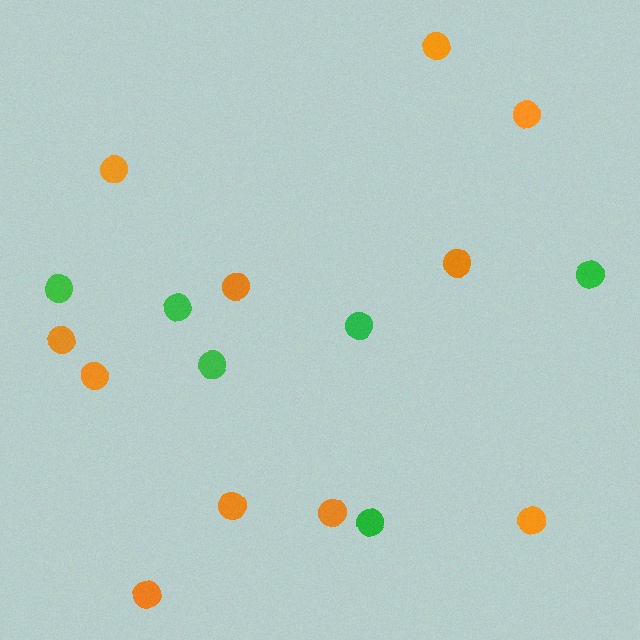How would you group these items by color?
There are 2 groups: one group of orange circles (11) and one group of green circles (6).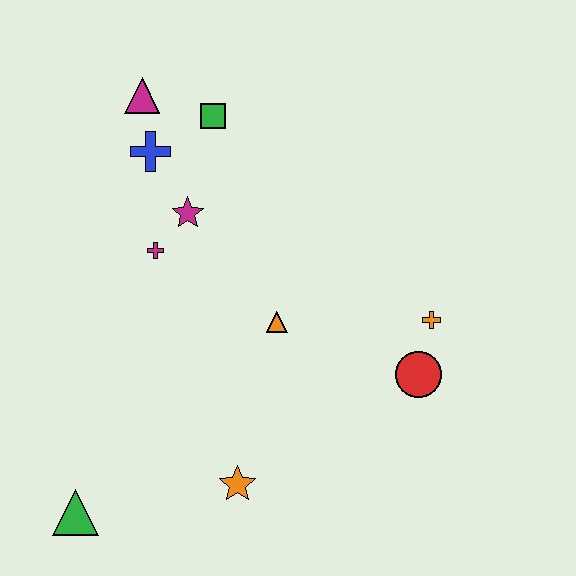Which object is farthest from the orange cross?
The green triangle is farthest from the orange cross.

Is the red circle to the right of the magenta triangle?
Yes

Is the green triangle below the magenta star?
Yes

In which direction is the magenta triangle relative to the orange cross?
The magenta triangle is to the left of the orange cross.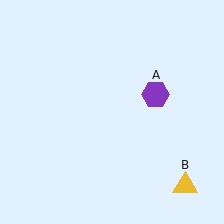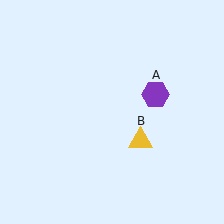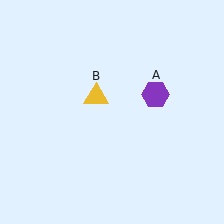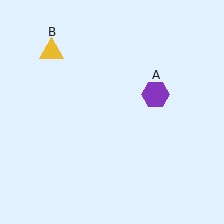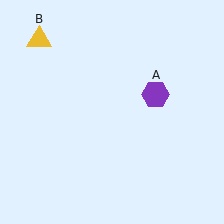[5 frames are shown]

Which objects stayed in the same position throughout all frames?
Purple hexagon (object A) remained stationary.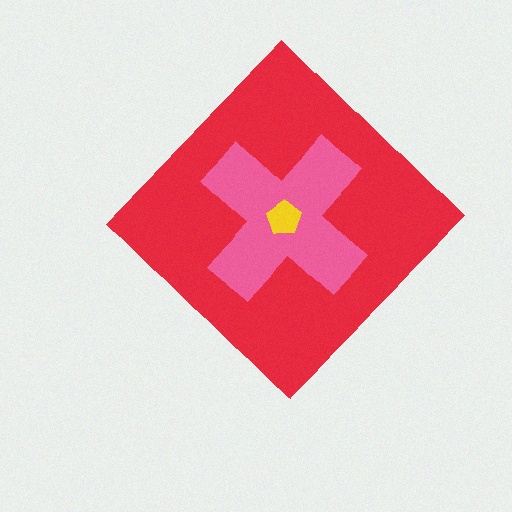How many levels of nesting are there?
3.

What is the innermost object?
The yellow pentagon.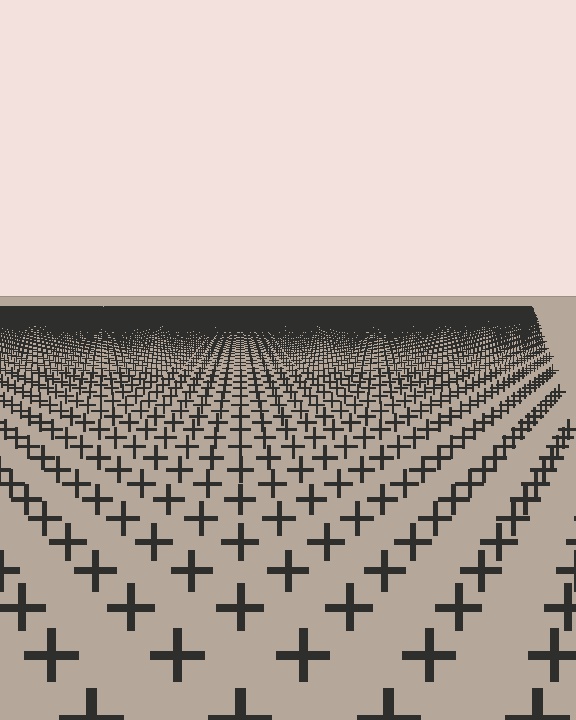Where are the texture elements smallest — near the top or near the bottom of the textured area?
Near the top.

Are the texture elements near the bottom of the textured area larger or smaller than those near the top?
Larger. Near the bottom, elements are closer to the viewer and appear at a bigger on-screen size.